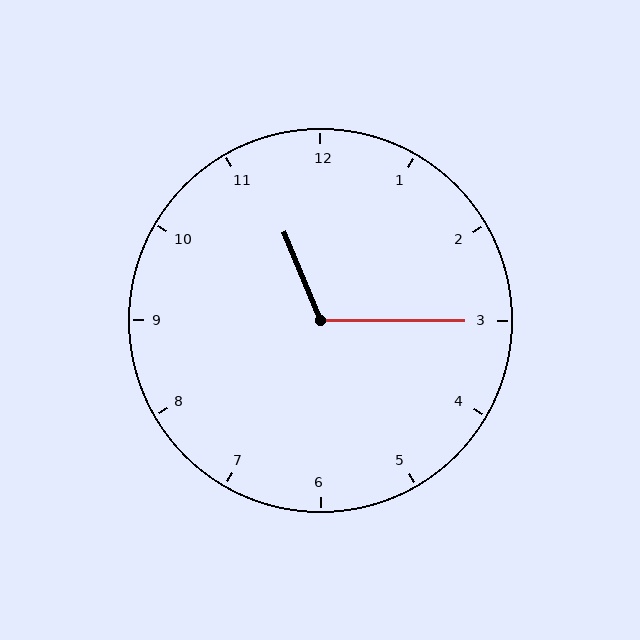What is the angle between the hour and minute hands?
Approximately 112 degrees.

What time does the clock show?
11:15.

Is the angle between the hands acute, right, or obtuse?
It is obtuse.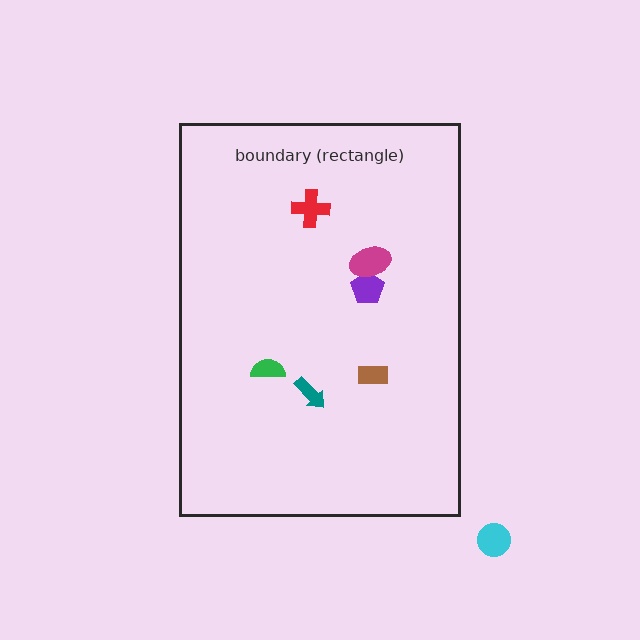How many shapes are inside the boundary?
6 inside, 1 outside.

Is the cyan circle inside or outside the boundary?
Outside.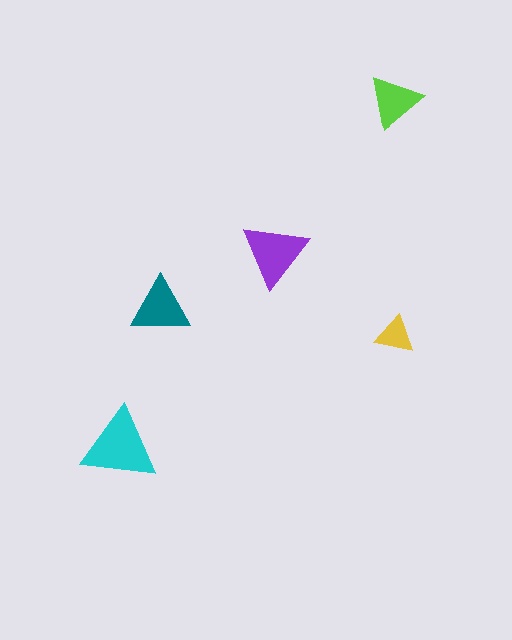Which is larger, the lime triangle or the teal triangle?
The teal one.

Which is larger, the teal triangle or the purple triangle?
The purple one.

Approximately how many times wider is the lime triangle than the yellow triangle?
About 1.5 times wider.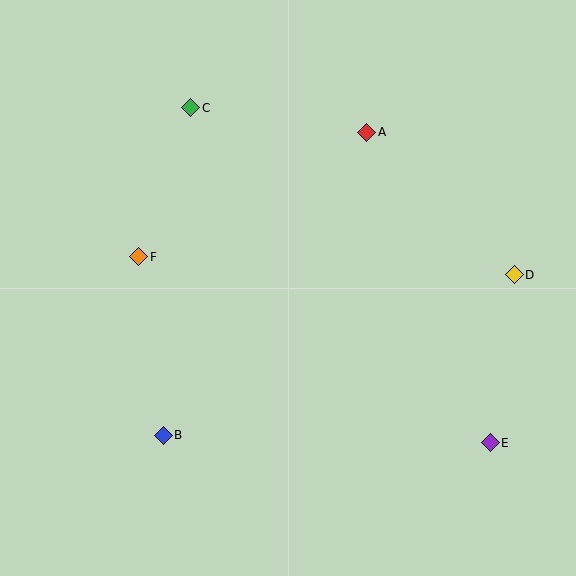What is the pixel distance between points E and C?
The distance between E and C is 449 pixels.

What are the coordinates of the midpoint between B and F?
The midpoint between B and F is at (151, 346).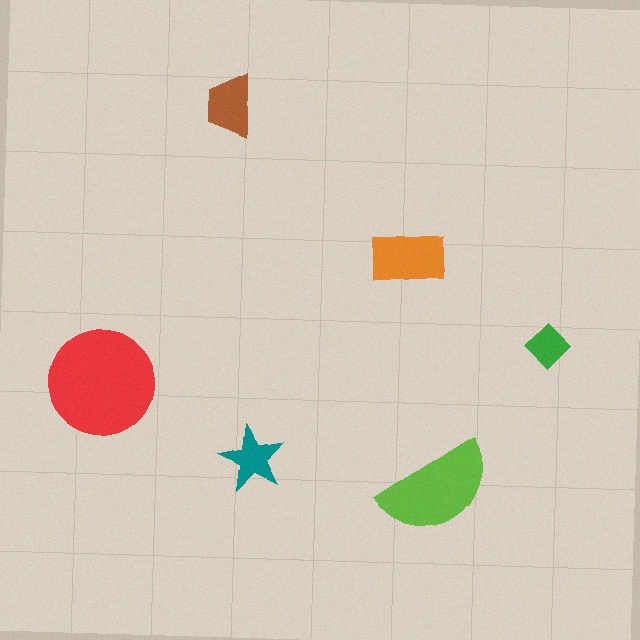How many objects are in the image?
There are 6 objects in the image.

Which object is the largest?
The red circle.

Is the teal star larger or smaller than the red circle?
Smaller.